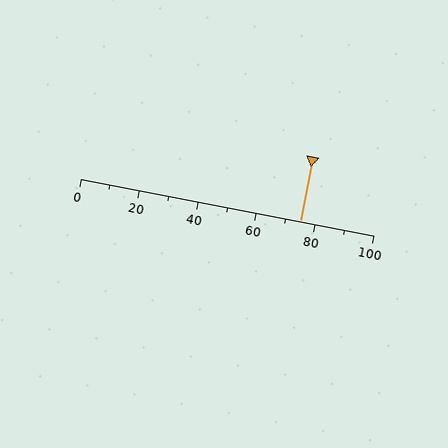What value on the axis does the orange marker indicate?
The marker indicates approximately 75.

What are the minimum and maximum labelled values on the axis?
The axis runs from 0 to 100.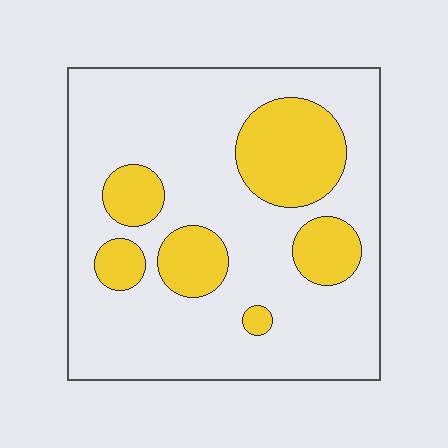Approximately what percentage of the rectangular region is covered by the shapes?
Approximately 25%.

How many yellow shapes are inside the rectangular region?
6.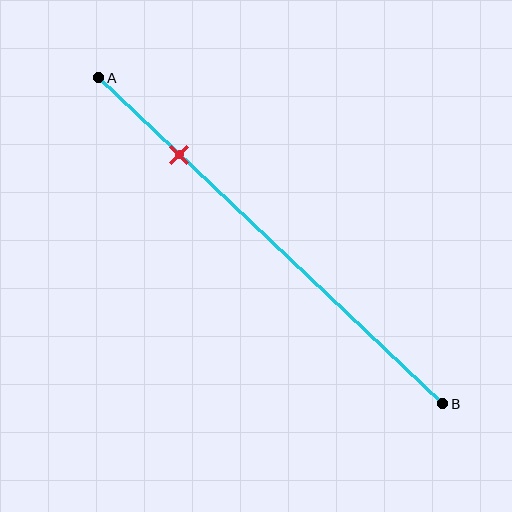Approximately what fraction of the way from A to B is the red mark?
The red mark is approximately 25% of the way from A to B.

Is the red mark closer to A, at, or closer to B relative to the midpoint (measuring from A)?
The red mark is closer to point A than the midpoint of segment AB.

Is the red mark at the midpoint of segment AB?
No, the mark is at about 25% from A, not at the 50% midpoint.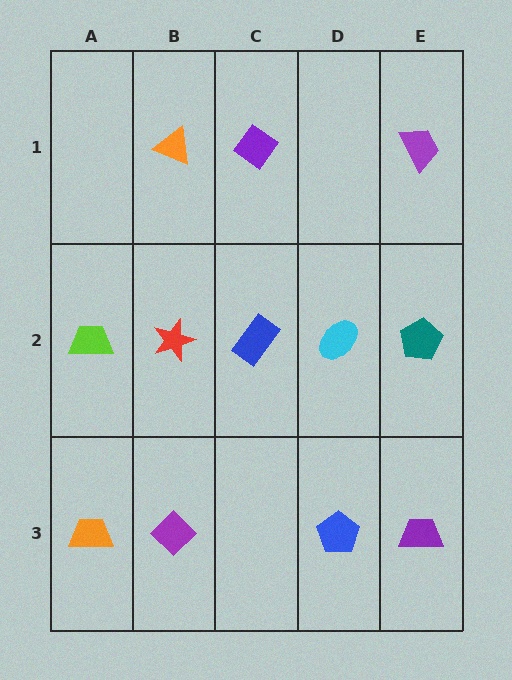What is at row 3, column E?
A purple trapezoid.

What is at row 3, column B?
A purple diamond.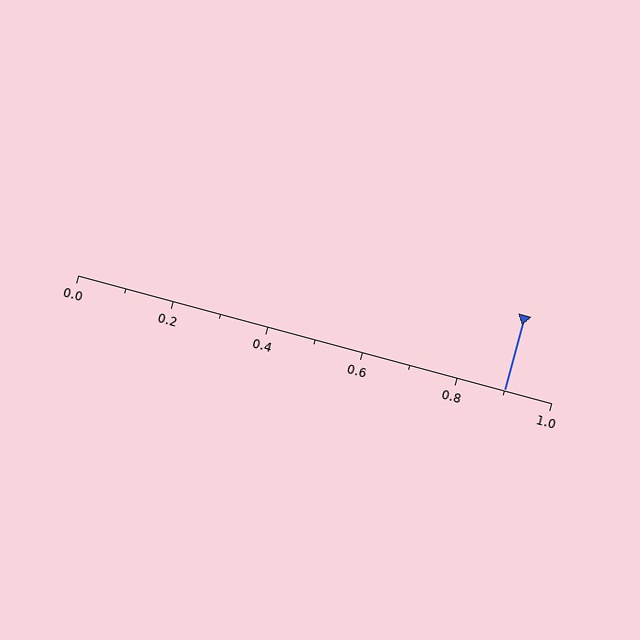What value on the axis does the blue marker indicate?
The marker indicates approximately 0.9.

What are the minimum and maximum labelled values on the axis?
The axis runs from 0.0 to 1.0.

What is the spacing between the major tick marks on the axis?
The major ticks are spaced 0.2 apart.